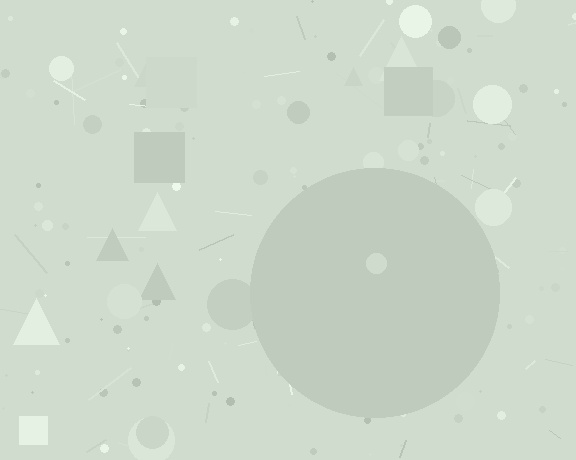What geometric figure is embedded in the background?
A circle is embedded in the background.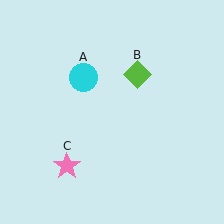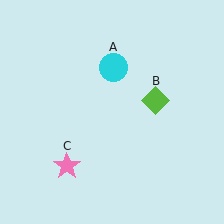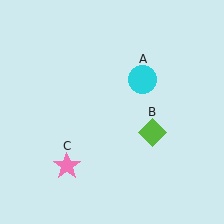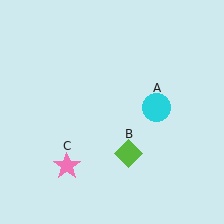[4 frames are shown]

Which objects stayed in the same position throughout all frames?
Pink star (object C) remained stationary.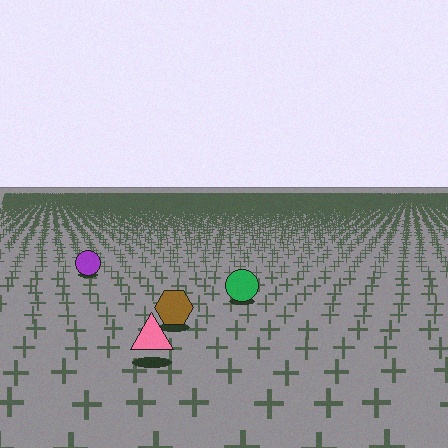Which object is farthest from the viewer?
The purple circle is farthest from the viewer. It appears smaller and the ground texture around it is denser.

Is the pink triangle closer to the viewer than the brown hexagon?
Yes. The pink triangle is closer — you can tell from the texture gradient: the ground texture is coarser near it.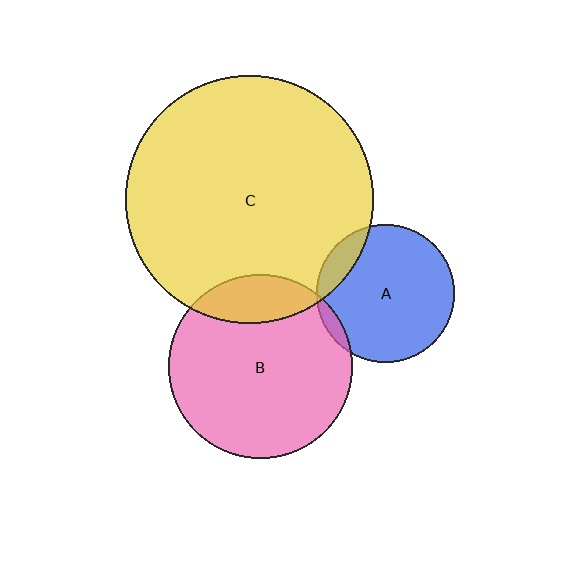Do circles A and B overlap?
Yes.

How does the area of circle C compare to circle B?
Approximately 1.8 times.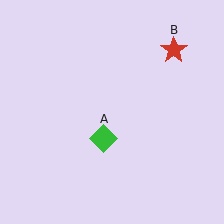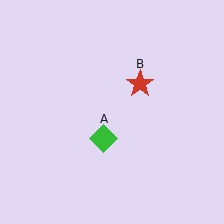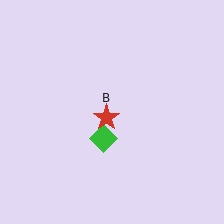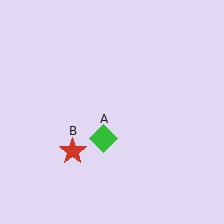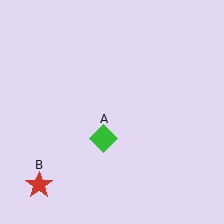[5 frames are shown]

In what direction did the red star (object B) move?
The red star (object B) moved down and to the left.